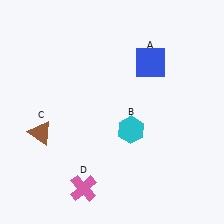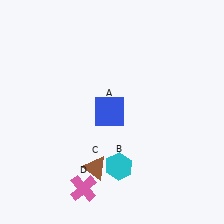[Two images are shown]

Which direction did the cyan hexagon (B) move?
The cyan hexagon (B) moved down.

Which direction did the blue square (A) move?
The blue square (A) moved down.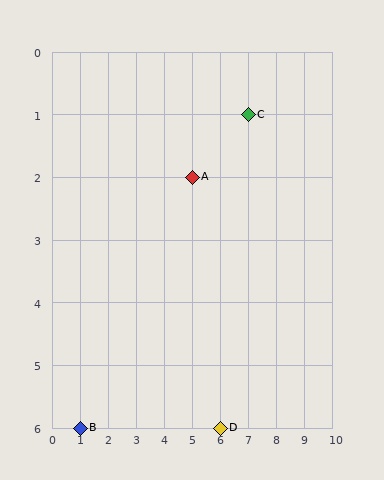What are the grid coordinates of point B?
Point B is at grid coordinates (1, 6).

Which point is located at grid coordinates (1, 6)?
Point B is at (1, 6).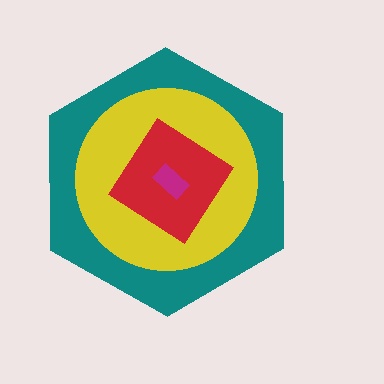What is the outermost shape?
The teal hexagon.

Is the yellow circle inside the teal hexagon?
Yes.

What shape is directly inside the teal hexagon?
The yellow circle.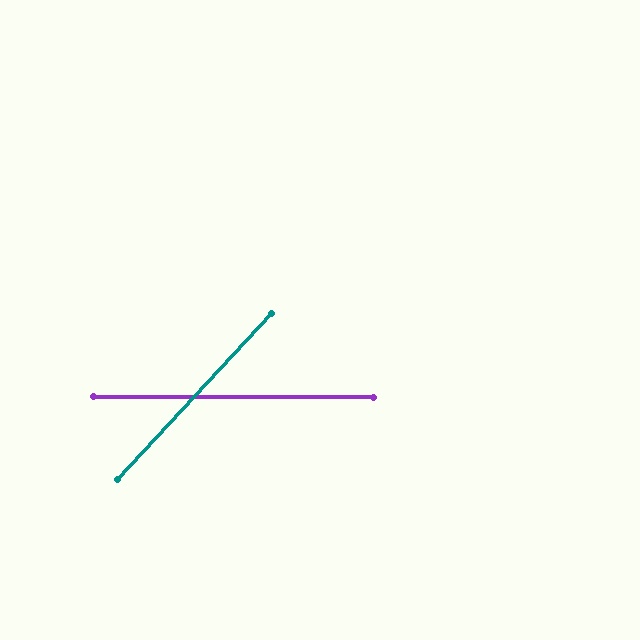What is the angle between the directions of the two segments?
Approximately 48 degrees.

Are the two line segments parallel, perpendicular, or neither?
Neither parallel nor perpendicular — they differ by about 48°.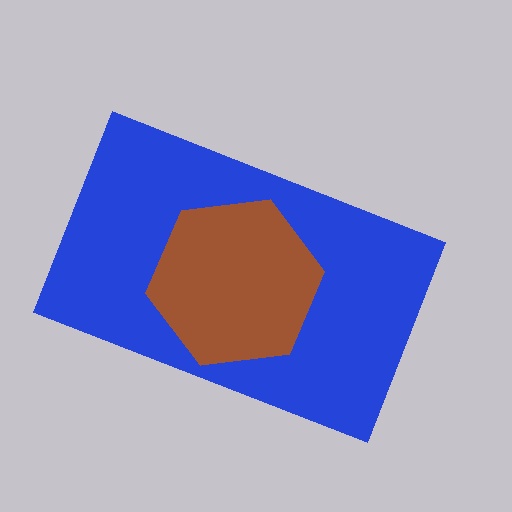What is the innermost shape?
The brown hexagon.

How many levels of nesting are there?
2.